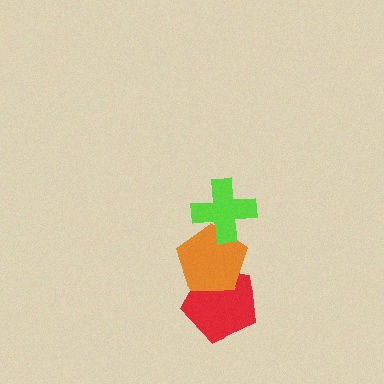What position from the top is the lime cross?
The lime cross is 1st from the top.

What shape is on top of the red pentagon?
The orange pentagon is on top of the red pentagon.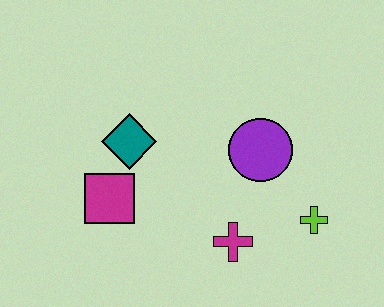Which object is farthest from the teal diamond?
The lime cross is farthest from the teal diamond.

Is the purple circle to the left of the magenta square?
No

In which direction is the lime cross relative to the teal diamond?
The lime cross is to the right of the teal diamond.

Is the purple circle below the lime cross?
No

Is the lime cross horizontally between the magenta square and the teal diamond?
No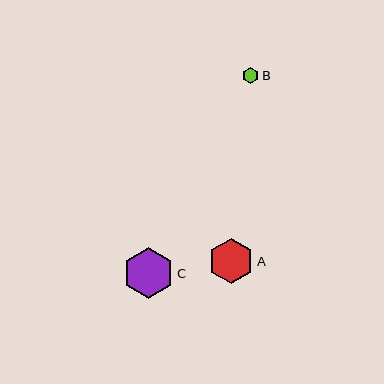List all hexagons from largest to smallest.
From largest to smallest: C, A, B.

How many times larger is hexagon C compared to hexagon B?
Hexagon C is approximately 3.2 times the size of hexagon B.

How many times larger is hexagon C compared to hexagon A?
Hexagon C is approximately 1.1 times the size of hexagon A.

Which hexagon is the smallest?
Hexagon B is the smallest with a size of approximately 16 pixels.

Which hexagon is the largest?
Hexagon C is the largest with a size of approximately 50 pixels.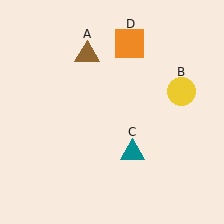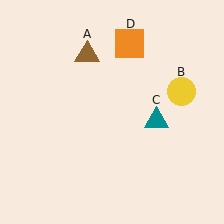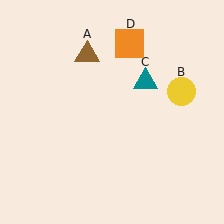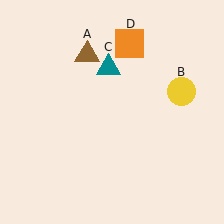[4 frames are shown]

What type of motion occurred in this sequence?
The teal triangle (object C) rotated counterclockwise around the center of the scene.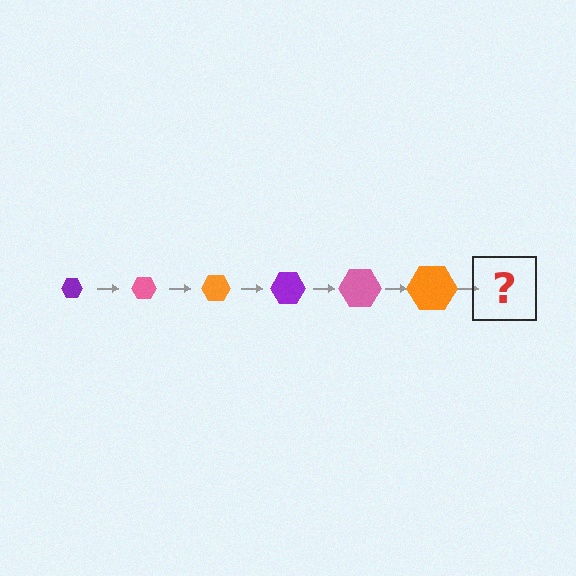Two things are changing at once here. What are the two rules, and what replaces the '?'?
The two rules are that the hexagon grows larger each step and the color cycles through purple, pink, and orange. The '?' should be a purple hexagon, larger than the previous one.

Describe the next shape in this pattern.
It should be a purple hexagon, larger than the previous one.